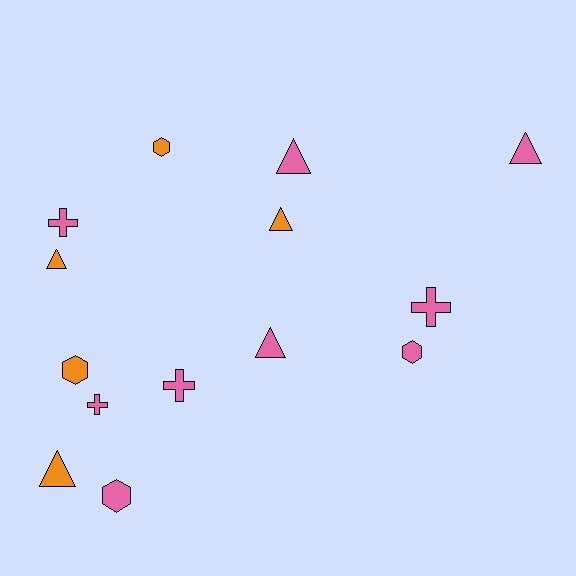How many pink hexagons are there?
There are 2 pink hexagons.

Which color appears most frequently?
Pink, with 9 objects.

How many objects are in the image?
There are 14 objects.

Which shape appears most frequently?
Triangle, with 6 objects.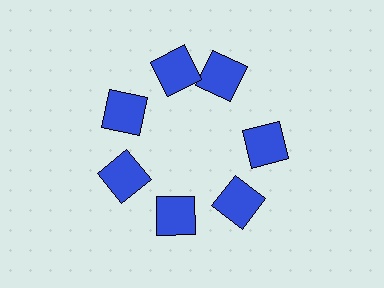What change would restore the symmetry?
The symmetry would be restored by rotating it back into even spacing with its neighbors so that all 7 squares sit at equal angles and equal distance from the center.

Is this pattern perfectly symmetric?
No. The 7 blue squares are arranged in a ring, but one element near the 1 o'clock position is rotated out of alignment along the ring, breaking the 7-fold rotational symmetry.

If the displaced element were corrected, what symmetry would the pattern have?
It would have 7-fold rotational symmetry — the pattern would map onto itself every 51 degrees.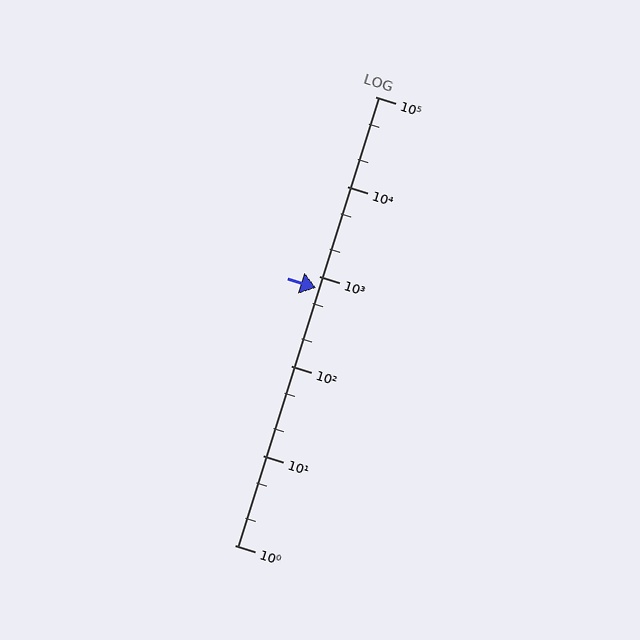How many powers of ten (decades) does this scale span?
The scale spans 5 decades, from 1 to 100000.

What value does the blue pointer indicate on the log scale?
The pointer indicates approximately 740.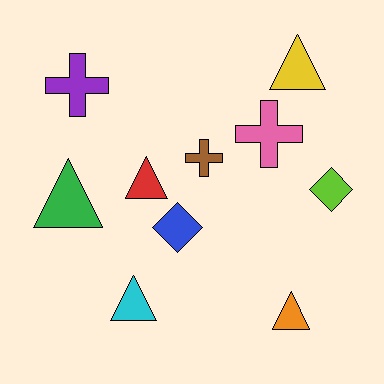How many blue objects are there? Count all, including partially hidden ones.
There is 1 blue object.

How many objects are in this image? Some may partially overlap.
There are 10 objects.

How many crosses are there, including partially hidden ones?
There are 3 crosses.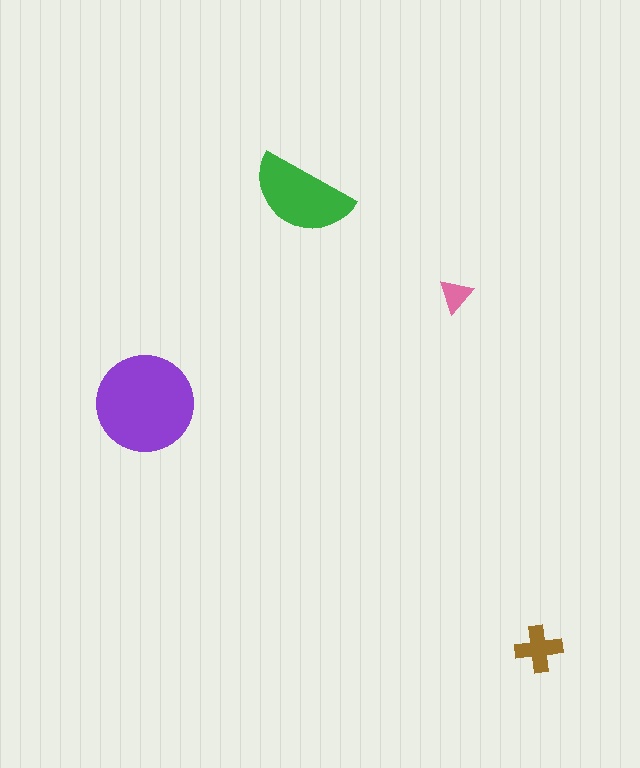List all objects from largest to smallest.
The purple circle, the green semicircle, the brown cross, the pink triangle.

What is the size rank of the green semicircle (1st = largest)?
2nd.